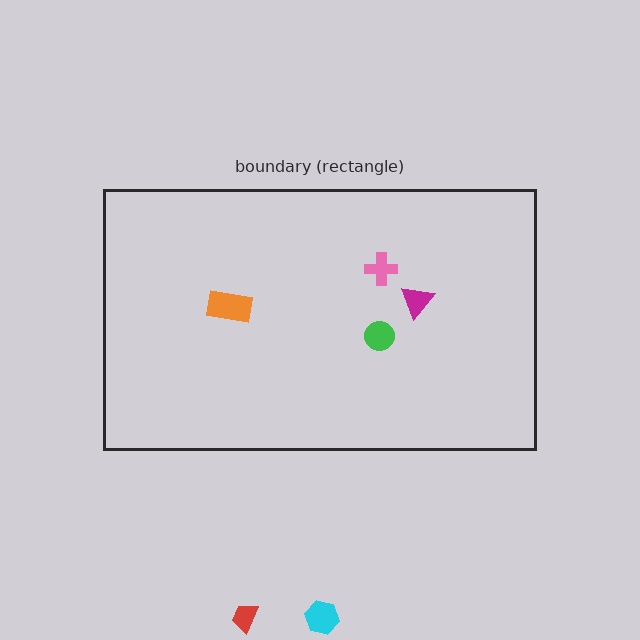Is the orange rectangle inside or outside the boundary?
Inside.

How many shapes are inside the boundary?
4 inside, 2 outside.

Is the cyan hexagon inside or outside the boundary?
Outside.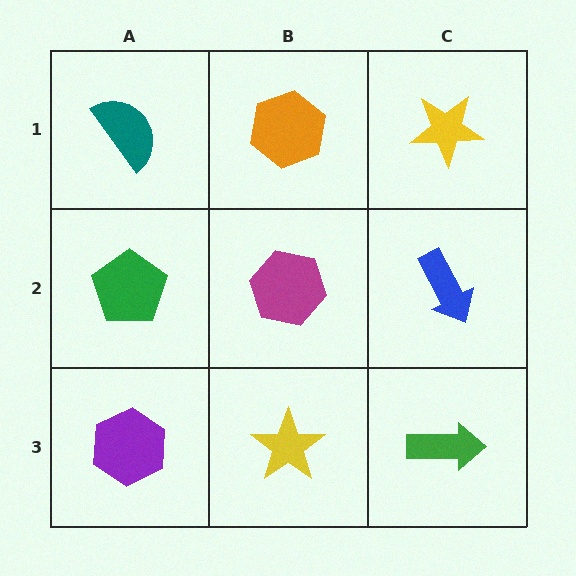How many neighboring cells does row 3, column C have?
2.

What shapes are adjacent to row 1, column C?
A blue arrow (row 2, column C), an orange hexagon (row 1, column B).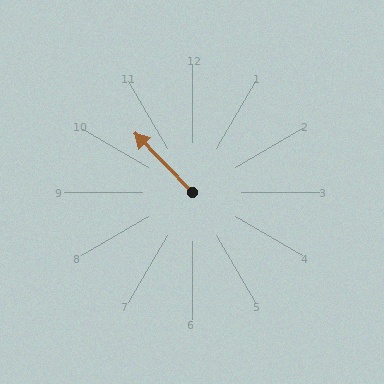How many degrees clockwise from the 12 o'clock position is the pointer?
Approximately 316 degrees.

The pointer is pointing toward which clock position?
Roughly 11 o'clock.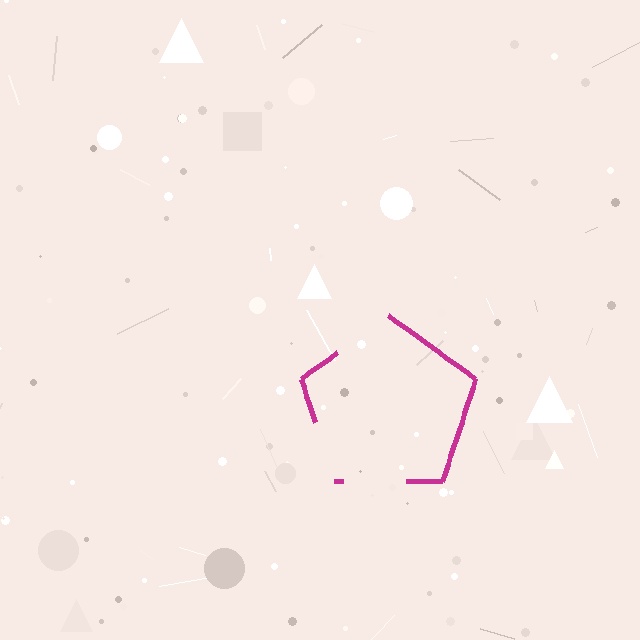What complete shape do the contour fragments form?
The contour fragments form a pentagon.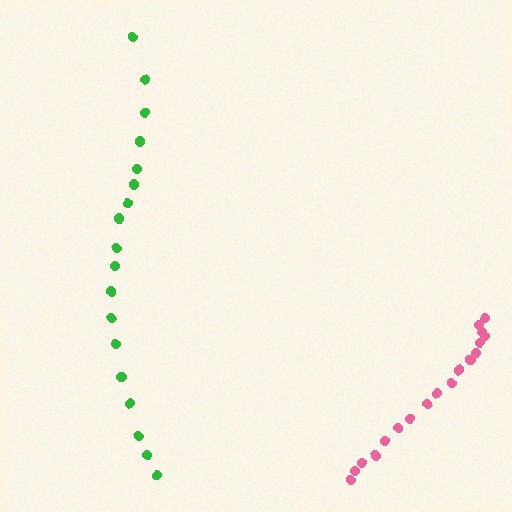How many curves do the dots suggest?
There are 2 distinct paths.